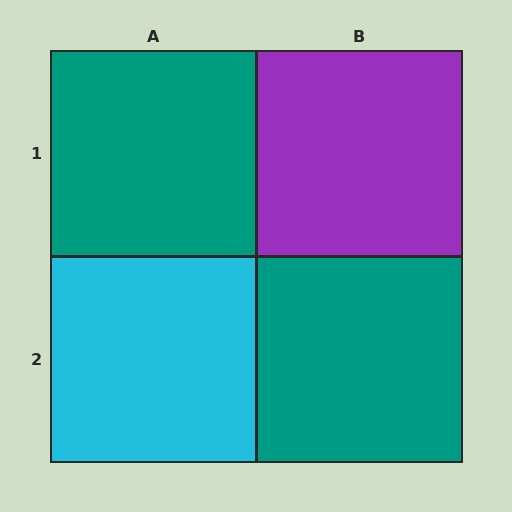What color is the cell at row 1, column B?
Purple.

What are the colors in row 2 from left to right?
Cyan, teal.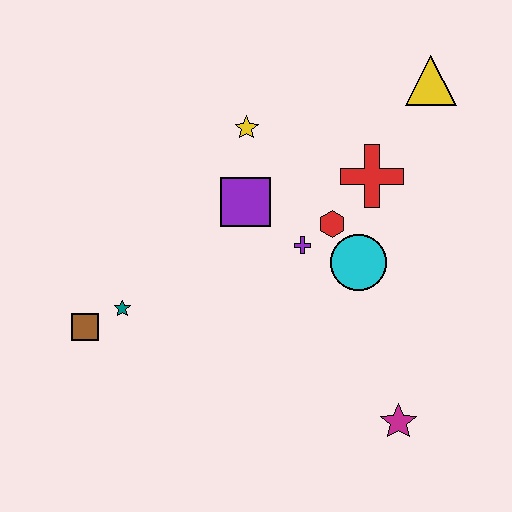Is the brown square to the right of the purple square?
No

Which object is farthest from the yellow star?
The magenta star is farthest from the yellow star.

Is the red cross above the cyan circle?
Yes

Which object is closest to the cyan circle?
The red hexagon is closest to the cyan circle.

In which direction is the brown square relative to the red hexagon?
The brown square is to the left of the red hexagon.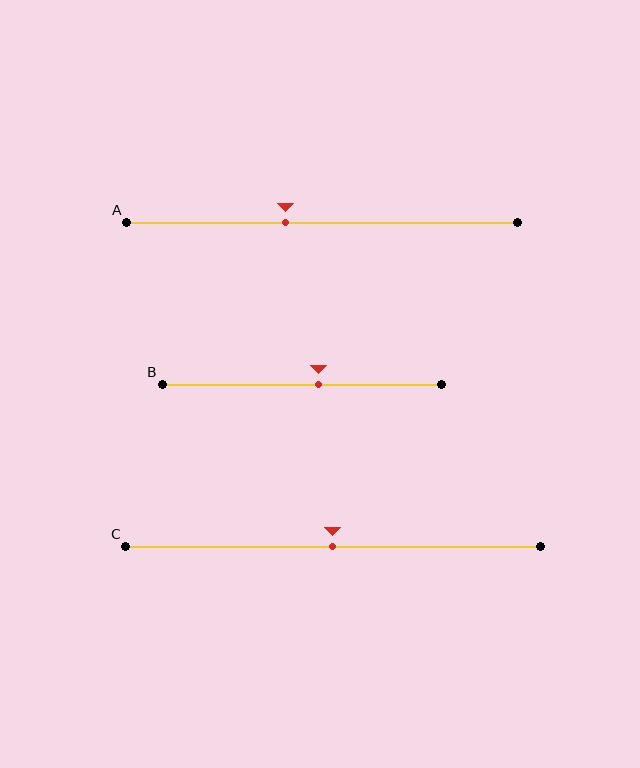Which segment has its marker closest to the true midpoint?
Segment C has its marker closest to the true midpoint.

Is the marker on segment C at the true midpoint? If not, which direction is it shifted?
Yes, the marker on segment C is at the true midpoint.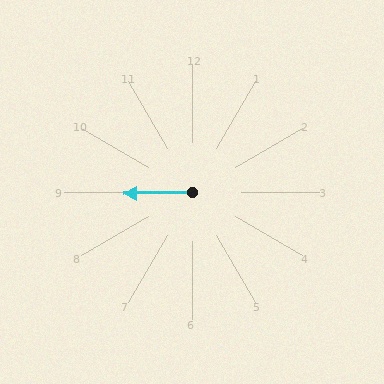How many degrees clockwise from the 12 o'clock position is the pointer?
Approximately 269 degrees.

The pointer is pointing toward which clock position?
Roughly 9 o'clock.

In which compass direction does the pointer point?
West.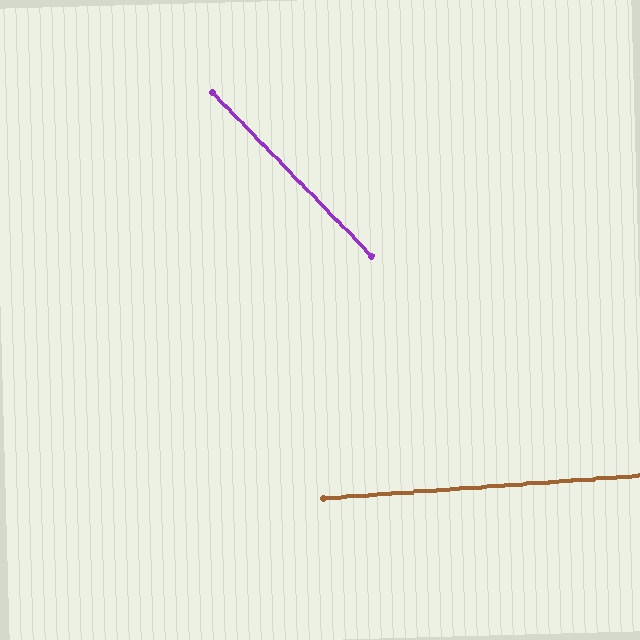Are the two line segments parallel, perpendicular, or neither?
Neither parallel nor perpendicular — they differ by about 50°.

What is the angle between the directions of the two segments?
Approximately 50 degrees.